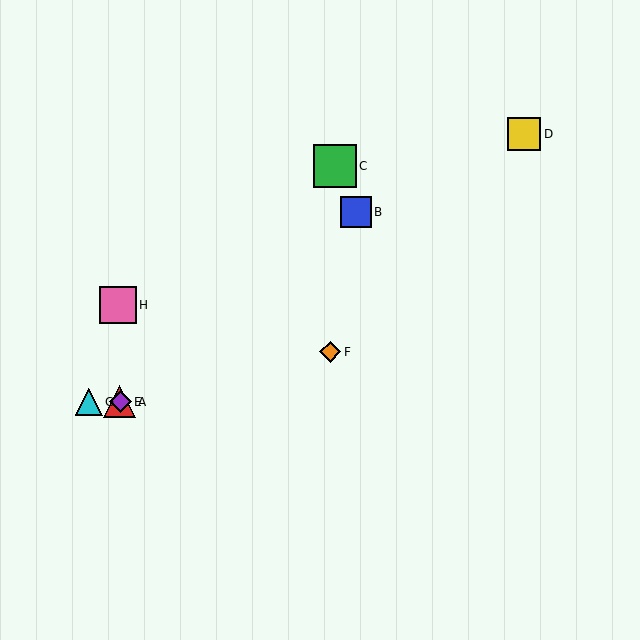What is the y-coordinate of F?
Object F is at y≈352.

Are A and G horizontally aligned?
Yes, both are at y≈402.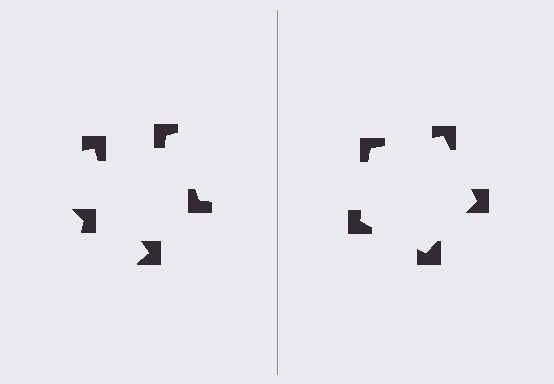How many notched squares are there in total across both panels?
10 — 5 on each side.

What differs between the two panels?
The notched squares are positioned identically on both sides; only the wedge orientations differ. On the right they align to a pentagon; on the left they are misaligned.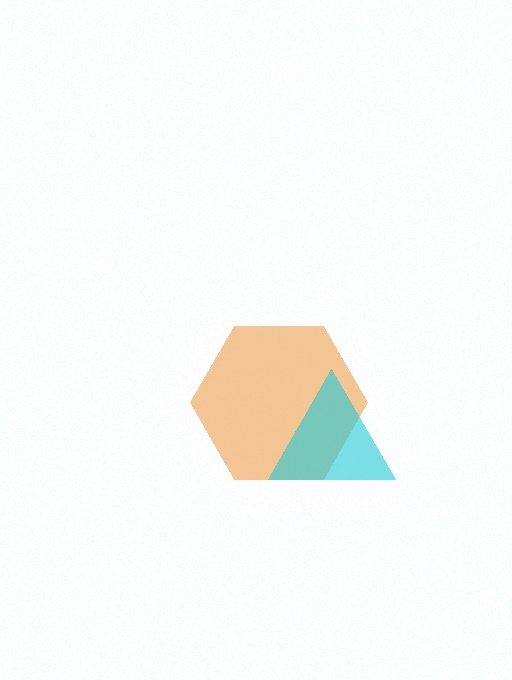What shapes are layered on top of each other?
The layered shapes are: an orange hexagon, a cyan triangle.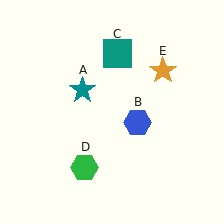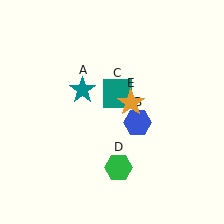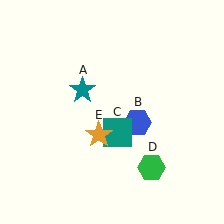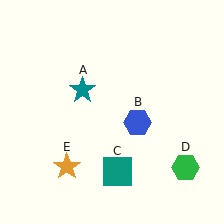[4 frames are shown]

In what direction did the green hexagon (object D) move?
The green hexagon (object D) moved right.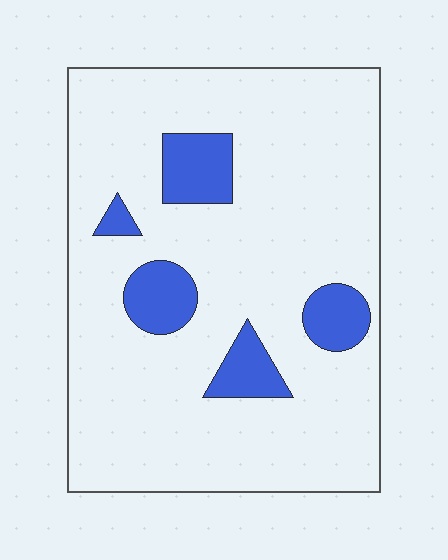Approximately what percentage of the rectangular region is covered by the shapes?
Approximately 15%.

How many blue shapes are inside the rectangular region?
5.